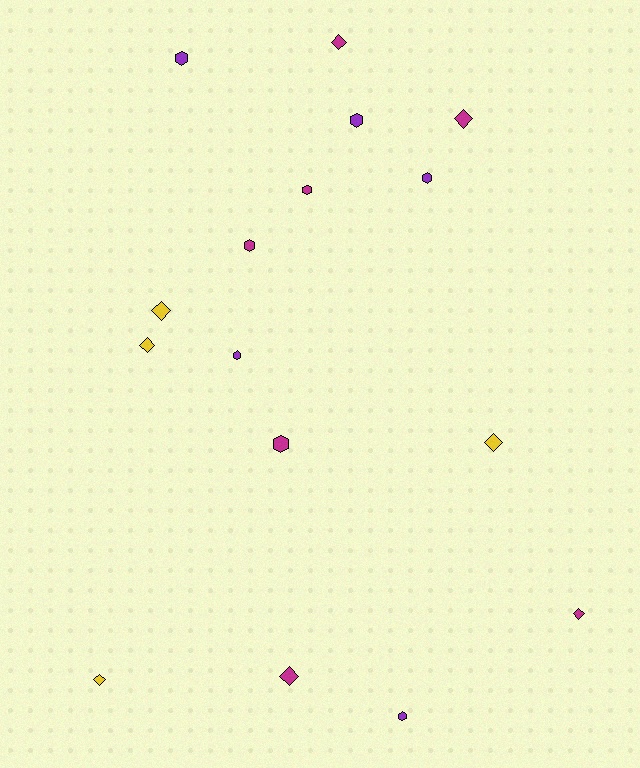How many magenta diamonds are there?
There are 4 magenta diamonds.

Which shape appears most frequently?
Hexagon, with 8 objects.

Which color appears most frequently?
Magenta, with 7 objects.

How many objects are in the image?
There are 16 objects.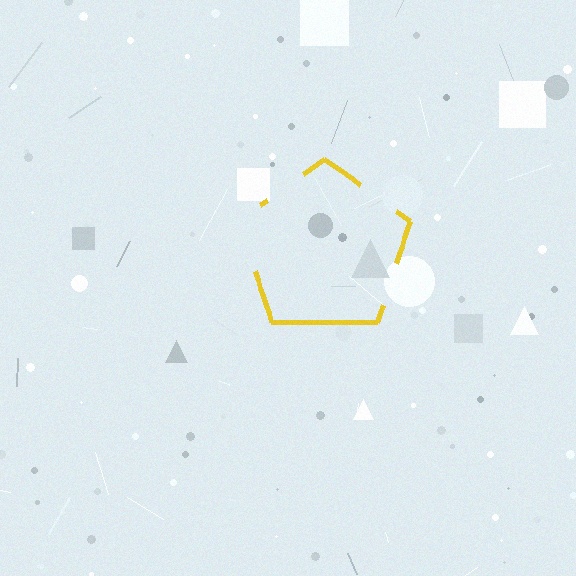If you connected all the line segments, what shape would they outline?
They would outline a pentagon.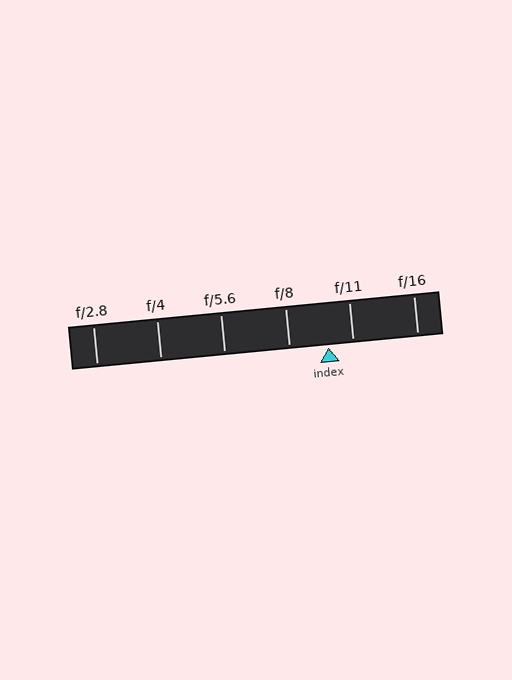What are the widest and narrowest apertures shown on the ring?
The widest aperture shown is f/2.8 and the narrowest is f/16.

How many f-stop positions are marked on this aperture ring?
There are 6 f-stop positions marked.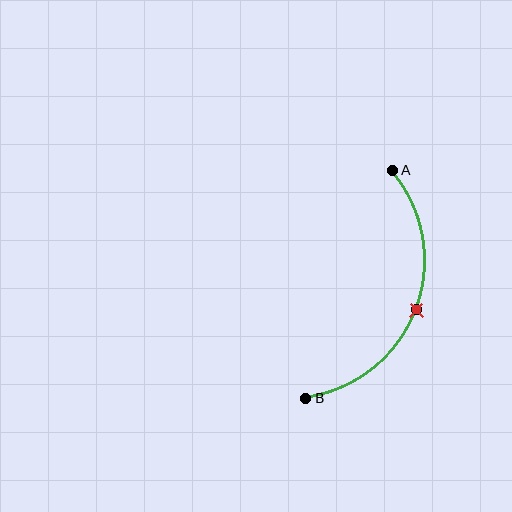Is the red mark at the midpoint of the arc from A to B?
Yes. The red mark lies on the arc at equal arc-length from both A and B — it is the arc midpoint.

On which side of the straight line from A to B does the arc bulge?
The arc bulges to the right of the straight line connecting A and B.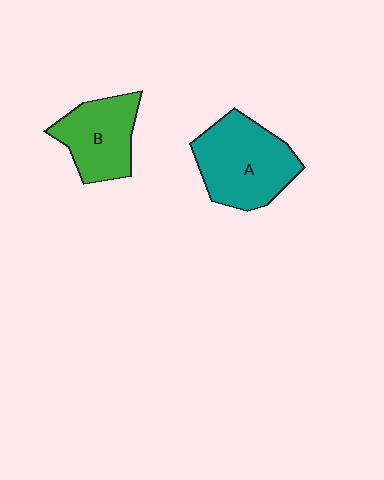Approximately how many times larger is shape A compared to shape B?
Approximately 1.3 times.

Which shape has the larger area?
Shape A (teal).